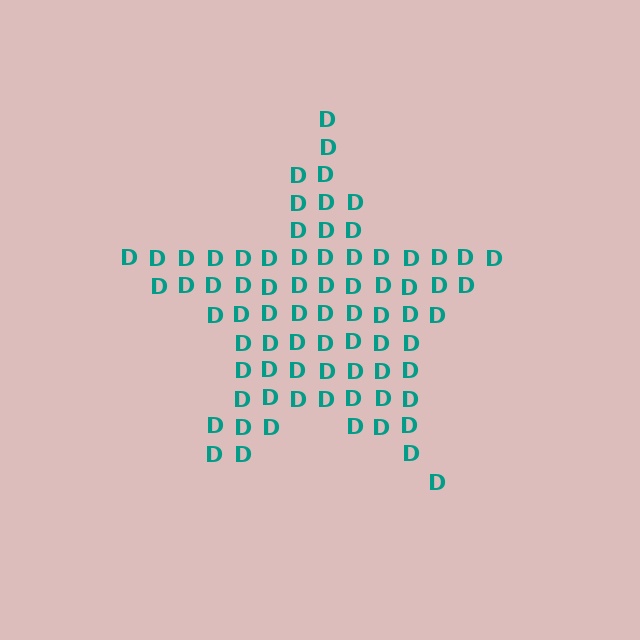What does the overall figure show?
The overall figure shows a star.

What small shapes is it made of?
It is made of small letter D's.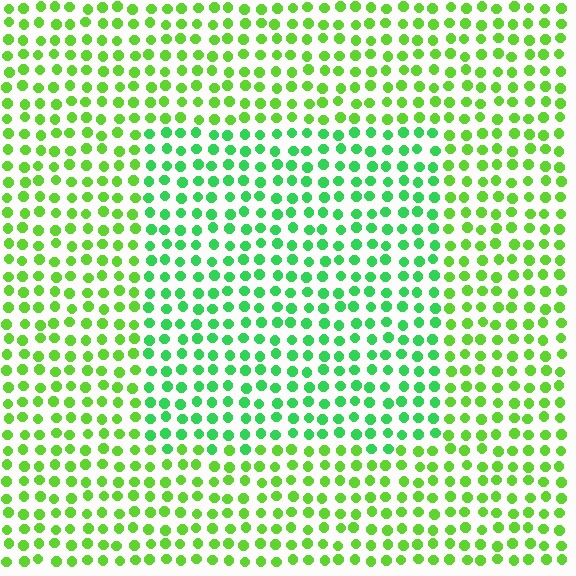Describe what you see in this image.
The image is filled with small lime elements in a uniform arrangement. A rectangle-shaped region is visible where the elements are tinted to a slightly different hue, forming a subtle color boundary.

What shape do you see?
I see a rectangle.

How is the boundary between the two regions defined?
The boundary is defined purely by a slight shift in hue (about 31 degrees). Spacing, size, and orientation are identical on both sides.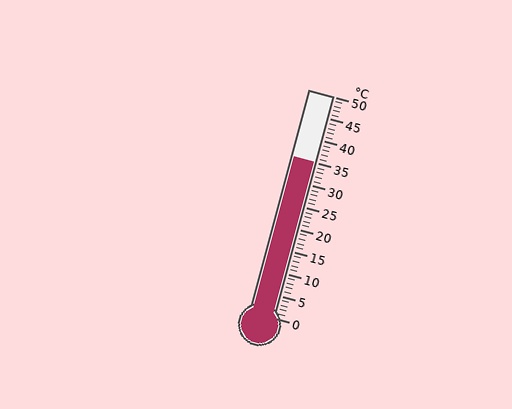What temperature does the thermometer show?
The thermometer shows approximately 35°C.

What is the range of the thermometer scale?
The thermometer scale ranges from 0°C to 50°C.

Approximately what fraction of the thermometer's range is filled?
The thermometer is filled to approximately 70% of its range.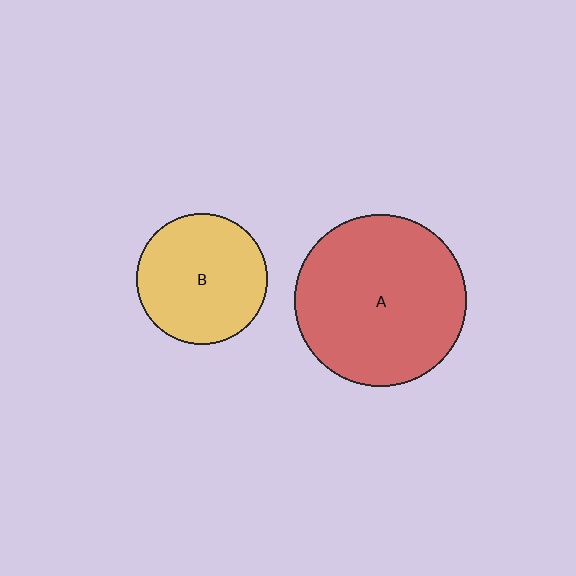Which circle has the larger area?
Circle A (red).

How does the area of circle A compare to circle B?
Approximately 1.7 times.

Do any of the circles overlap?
No, none of the circles overlap.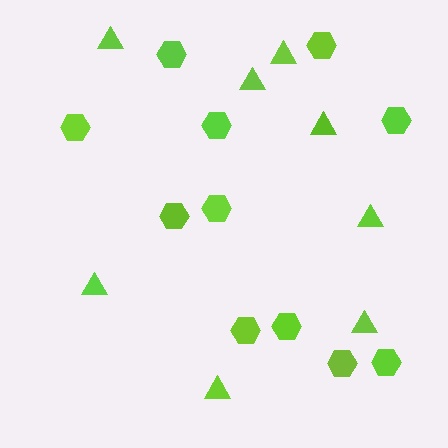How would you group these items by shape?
There are 2 groups: one group of triangles (8) and one group of hexagons (11).